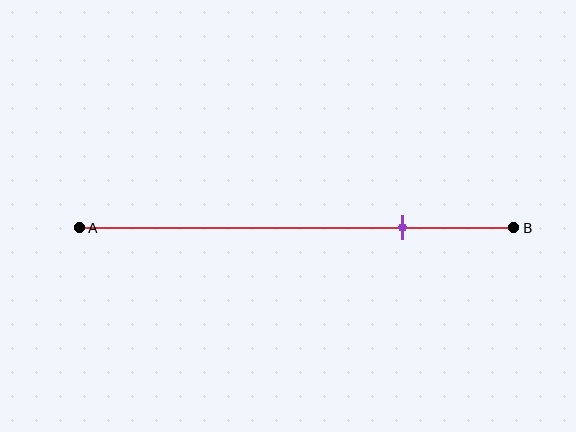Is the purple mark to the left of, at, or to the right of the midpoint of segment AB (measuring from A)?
The purple mark is to the right of the midpoint of segment AB.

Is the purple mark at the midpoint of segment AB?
No, the mark is at about 75% from A, not at the 50% midpoint.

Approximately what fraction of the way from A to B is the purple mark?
The purple mark is approximately 75% of the way from A to B.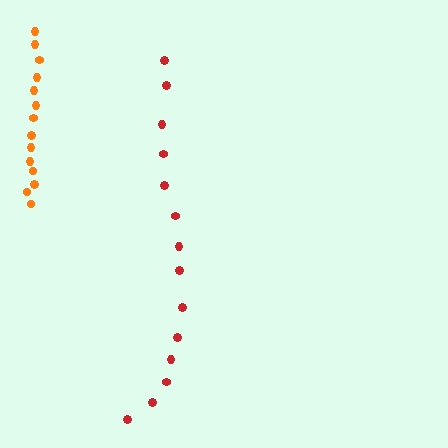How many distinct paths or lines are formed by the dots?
There are 2 distinct paths.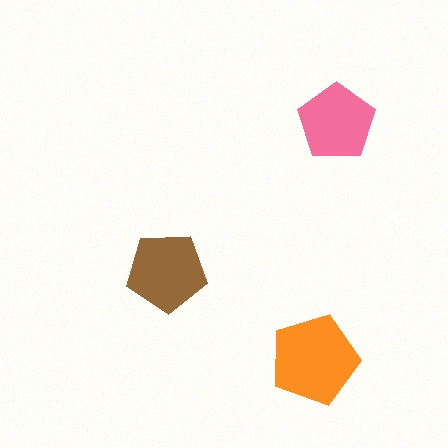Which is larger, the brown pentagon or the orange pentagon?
The orange one.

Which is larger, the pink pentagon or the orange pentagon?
The orange one.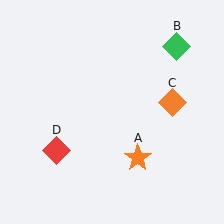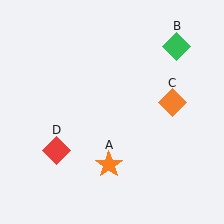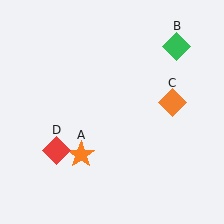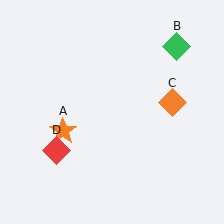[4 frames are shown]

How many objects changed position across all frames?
1 object changed position: orange star (object A).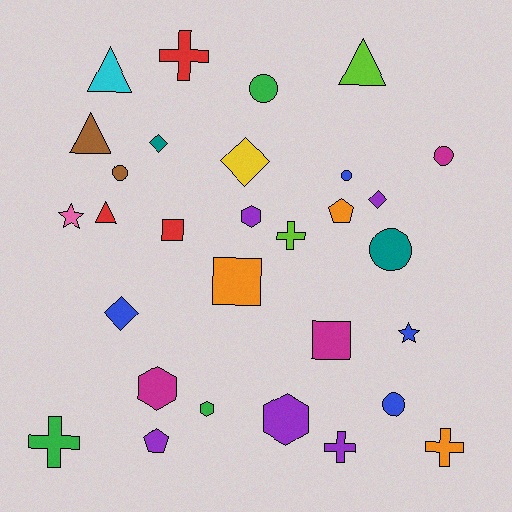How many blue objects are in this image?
There are 4 blue objects.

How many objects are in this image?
There are 30 objects.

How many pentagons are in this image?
There are 2 pentagons.